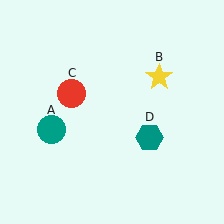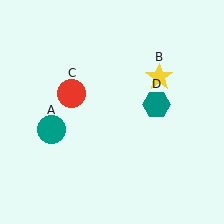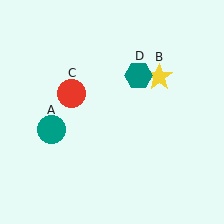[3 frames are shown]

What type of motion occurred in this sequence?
The teal hexagon (object D) rotated counterclockwise around the center of the scene.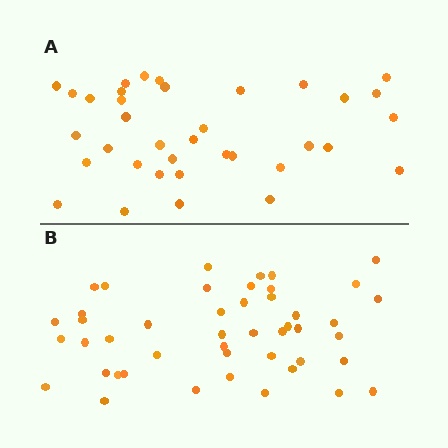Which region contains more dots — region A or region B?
Region B (the bottom region) has more dots.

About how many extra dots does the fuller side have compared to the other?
Region B has roughly 10 or so more dots than region A.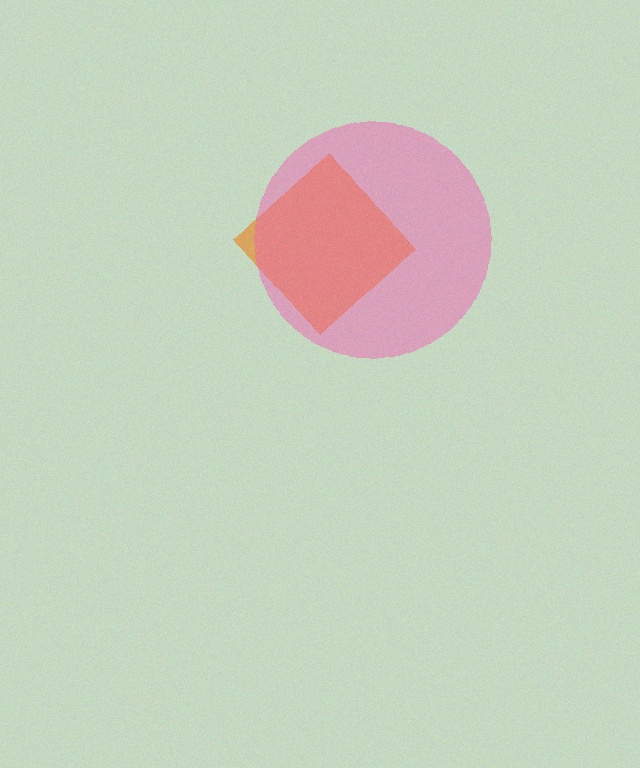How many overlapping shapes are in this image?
There are 2 overlapping shapes in the image.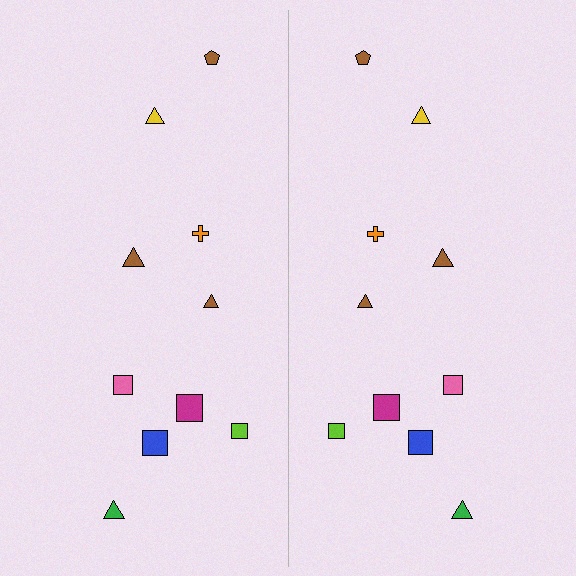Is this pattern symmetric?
Yes, this pattern has bilateral (reflection) symmetry.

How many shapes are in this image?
There are 20 shapes in this image.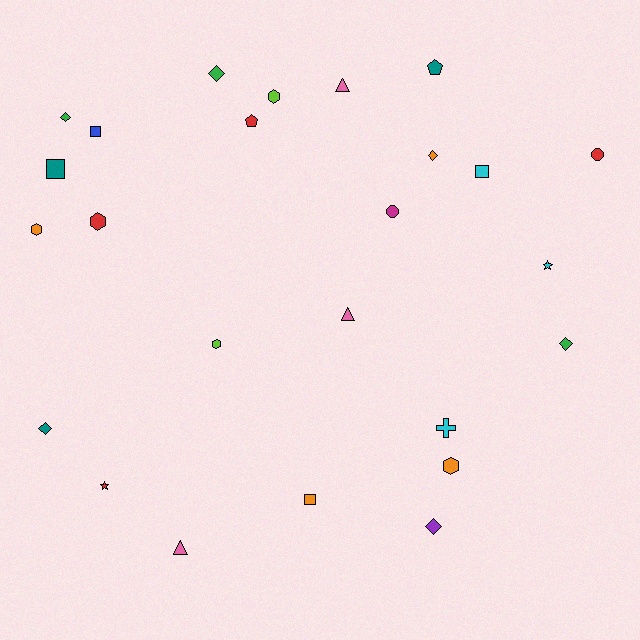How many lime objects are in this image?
There are 2 lime objects.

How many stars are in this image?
There are 2 stars.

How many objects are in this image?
There are 25 objects.